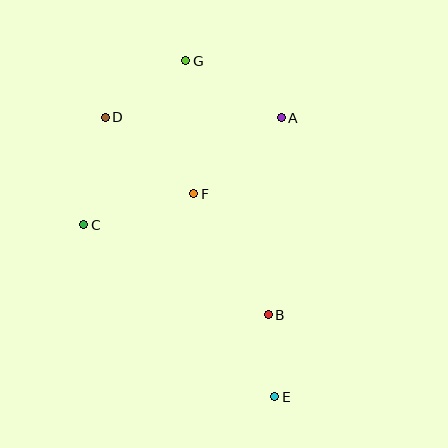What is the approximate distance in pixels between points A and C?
The distance between A and C is approximately 225 pixels.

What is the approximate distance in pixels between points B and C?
The distance between B and C is approximately 206 pixels.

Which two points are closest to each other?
Points B and E are closest to each other.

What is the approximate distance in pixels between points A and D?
The distance between A and D is approximately 176 pixels.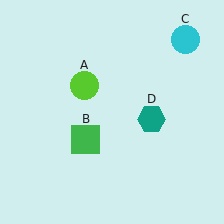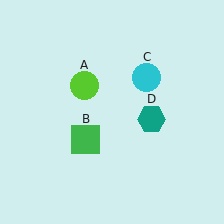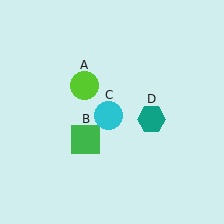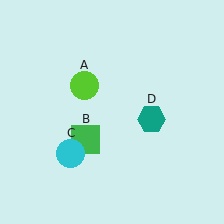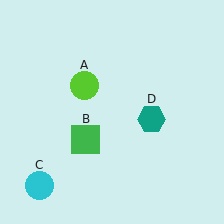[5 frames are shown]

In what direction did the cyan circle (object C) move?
The cyan circle (object C) moved down and to the left.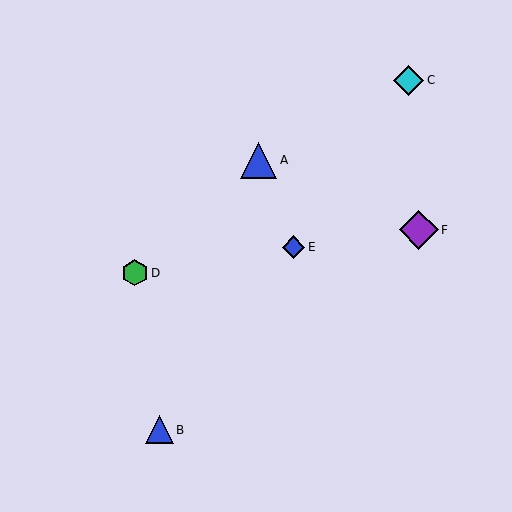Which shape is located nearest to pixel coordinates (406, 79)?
The cyan diamond (labeled C) at (409, 80) is nearest to that location.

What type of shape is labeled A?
Shape A is a blue triangle.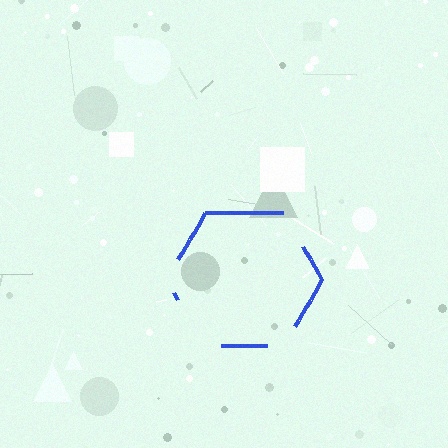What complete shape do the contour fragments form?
The contour fragments form a hexagon.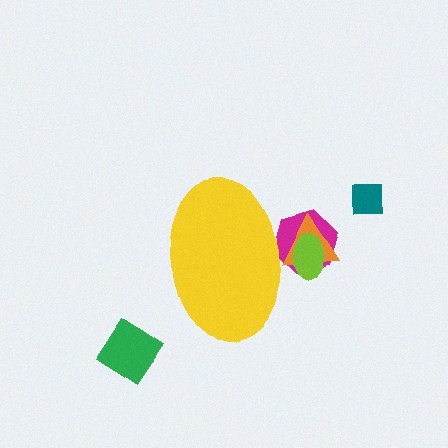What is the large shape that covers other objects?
A yellow ellipse.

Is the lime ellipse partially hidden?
Yes, the lime ellipse is partially hidden behind the yellow ellipse.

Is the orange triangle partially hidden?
Yes, the orange triangle is partially hidden behind the yellow ellipse.